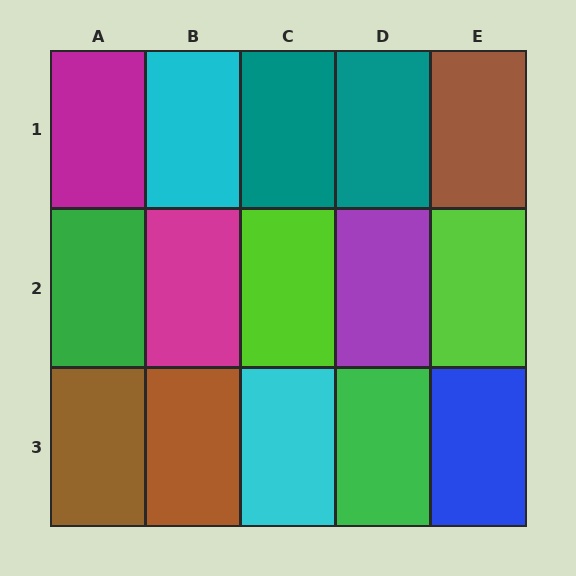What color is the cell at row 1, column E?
Brown.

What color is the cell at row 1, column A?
Magenta.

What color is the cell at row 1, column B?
Cyan.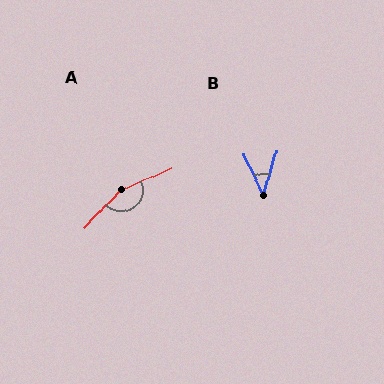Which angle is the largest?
A, at approximately 158 degrees.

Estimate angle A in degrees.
Approximately 158 degrees.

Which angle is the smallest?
B, at approximately 42 degrees.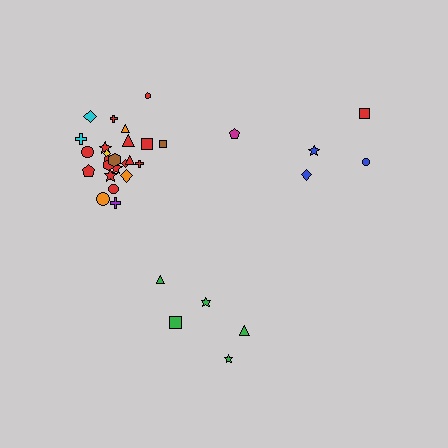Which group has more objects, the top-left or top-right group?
The top-left group.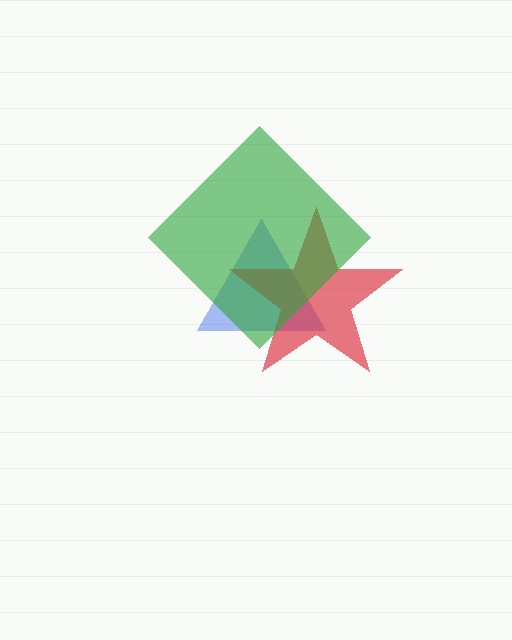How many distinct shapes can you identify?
There are 3 distinct shapes: a blue triangle, a red star, a green diamond.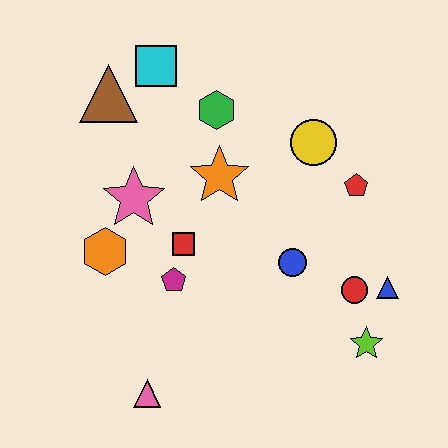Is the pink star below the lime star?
No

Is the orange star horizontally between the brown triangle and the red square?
No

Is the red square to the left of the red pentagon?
Yes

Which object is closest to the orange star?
The green hexagon is closest to the orange star.